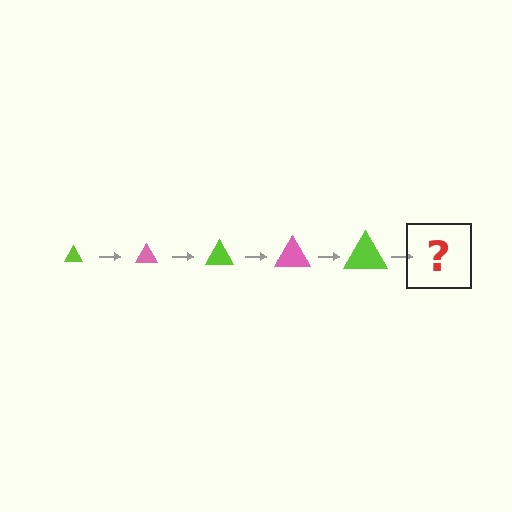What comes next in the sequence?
The next element should be a pink triangle, larger than the previous one.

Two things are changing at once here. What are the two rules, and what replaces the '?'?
The two rules are that the triangle grows larger each step and the color cycles through lime and pink. The '?' should be a pink triangle, larger than the previous one.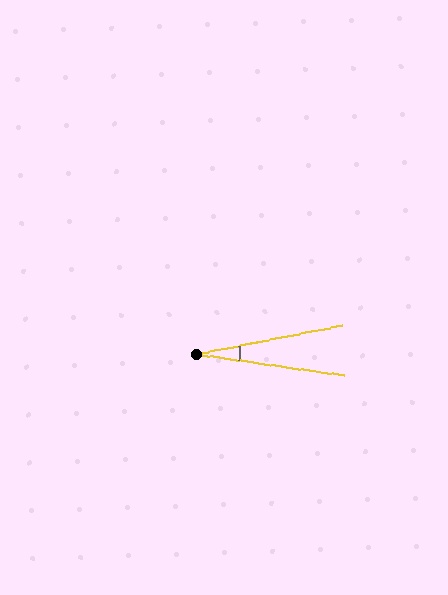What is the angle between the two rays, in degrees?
Approximately 19 degrees.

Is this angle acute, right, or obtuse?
It is acute.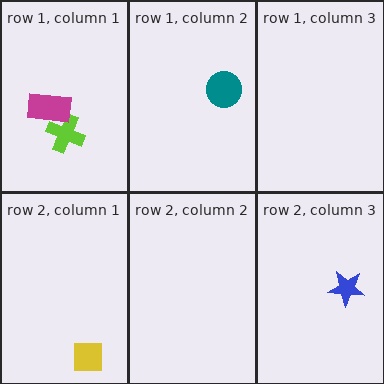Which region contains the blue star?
The row 2, column 3 region.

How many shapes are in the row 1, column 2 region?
1.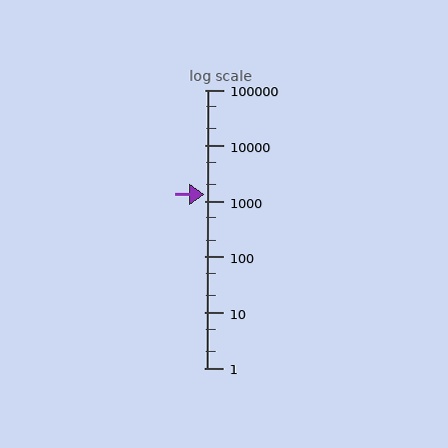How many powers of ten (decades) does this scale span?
The scale spans 5 decades, from 1 to 100000.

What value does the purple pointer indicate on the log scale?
The pointer indicates approximately 1300.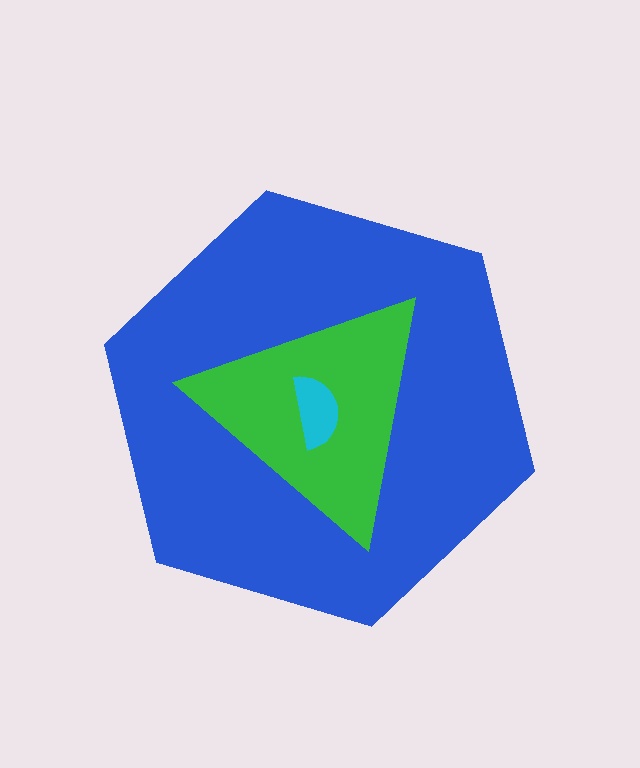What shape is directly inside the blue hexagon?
The green triangle.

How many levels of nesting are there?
3.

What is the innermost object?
The cyan semicircle.